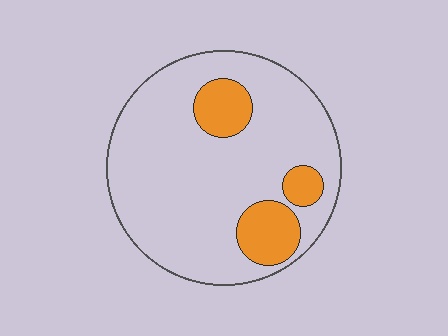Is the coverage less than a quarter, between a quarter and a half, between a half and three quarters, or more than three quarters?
Less than a quarter.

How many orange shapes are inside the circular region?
3.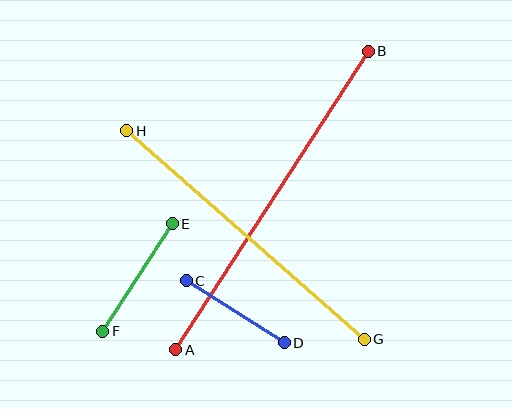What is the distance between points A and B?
The distance is approximately 355 pixels.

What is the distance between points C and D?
The distance is approximately 116 pixels.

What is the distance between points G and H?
The distance is approximately 316 pixels.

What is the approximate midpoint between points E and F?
The midpoint is at approximately (137, 277) pixels.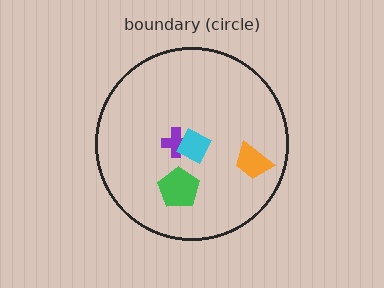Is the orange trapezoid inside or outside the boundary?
Inside.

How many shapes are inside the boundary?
4 inside, 0 outside.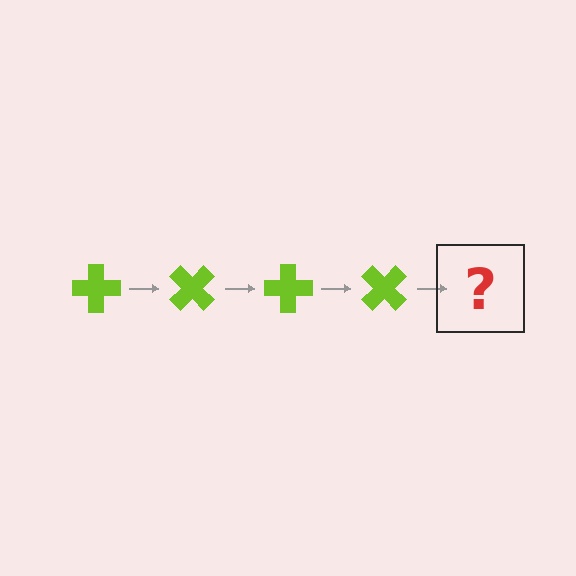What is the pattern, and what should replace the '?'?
The pattern is that the cross rotates 45 degrees each step. The '?' should be a lime cross rotated 180 degrees.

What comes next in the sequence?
The next element should be a lime cross rotated 180 degrees.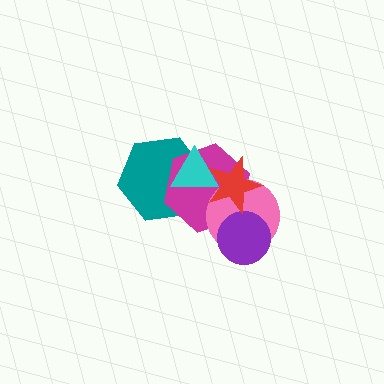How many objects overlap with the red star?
3 objects overlap with the red star.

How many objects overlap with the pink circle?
3 objects overlap with the pink circle.